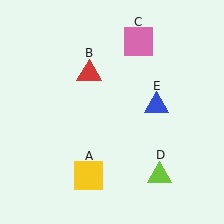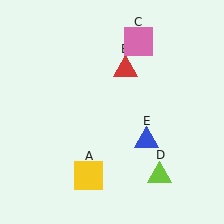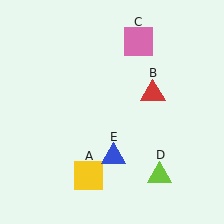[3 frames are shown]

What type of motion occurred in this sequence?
The red triangle (object B), blue triangle (object E) rotated clockwise around the center of the scene.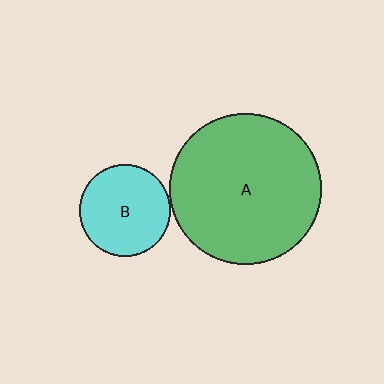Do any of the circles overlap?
No, none of the circles overlap.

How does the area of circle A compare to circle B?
Approximately 2.7 times.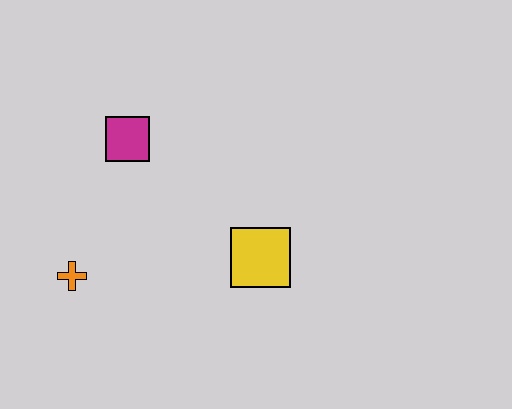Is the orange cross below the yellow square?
Yes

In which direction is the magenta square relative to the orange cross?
The magenta square is above the orange cross.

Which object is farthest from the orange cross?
The yellow square is farthest from the orange cross.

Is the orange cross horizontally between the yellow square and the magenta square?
No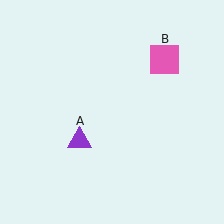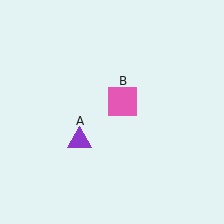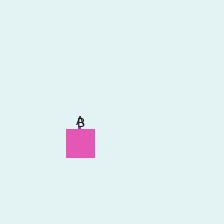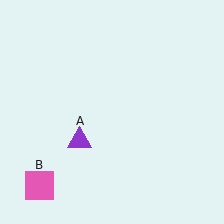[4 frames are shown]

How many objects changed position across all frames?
1 object changed position: pink square (object B).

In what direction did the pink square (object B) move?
The pink square (object B) moved down and to the left.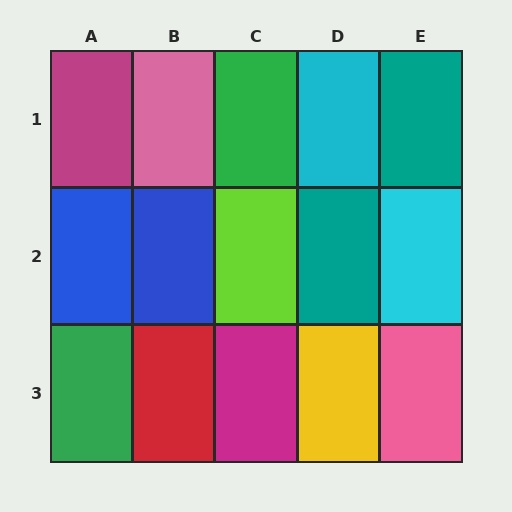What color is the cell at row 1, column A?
Magenta.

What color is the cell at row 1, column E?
Teal.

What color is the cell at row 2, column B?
Blue.